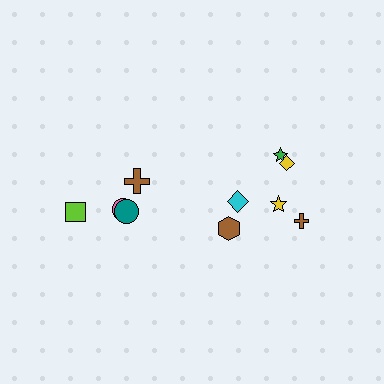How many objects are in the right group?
There are 6 objects.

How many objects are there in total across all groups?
There are 10 objects.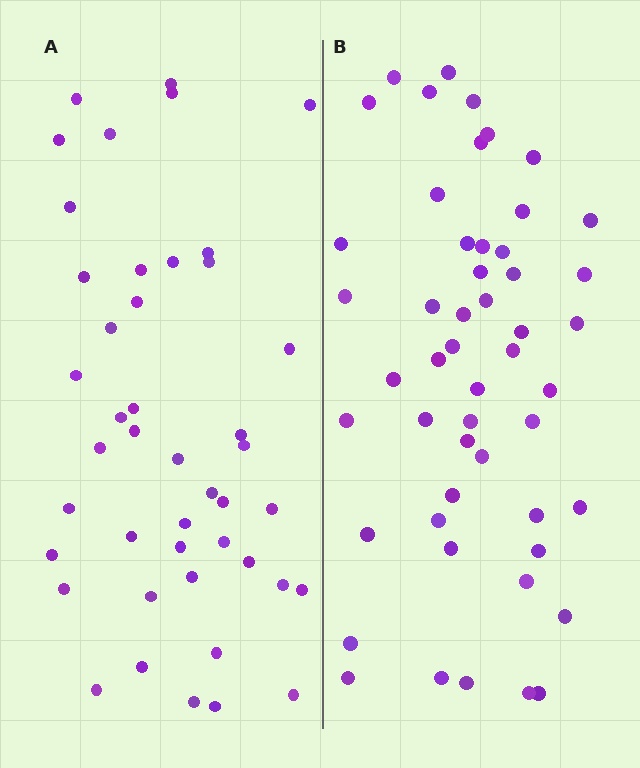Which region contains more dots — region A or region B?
Region B (the right region) has more dots.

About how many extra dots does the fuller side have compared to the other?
Region B has roughly 8 or so more dots than region A.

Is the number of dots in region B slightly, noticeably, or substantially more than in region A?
Region B has only slightly more — the two regions are fairly close. The ratio is roughly 1.2 to 1.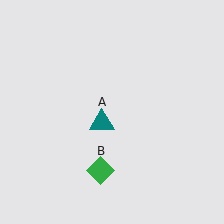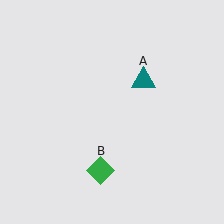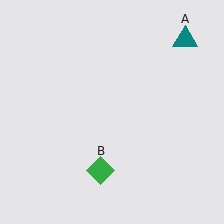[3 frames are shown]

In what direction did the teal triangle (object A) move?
The teal triangle (object A) moved up and to the right.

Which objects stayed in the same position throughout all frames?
Green diamond (object B) remained stationary.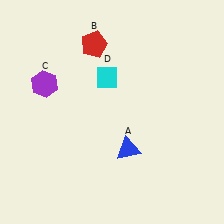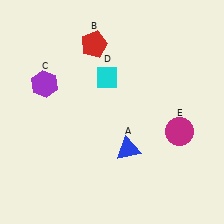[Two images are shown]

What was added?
A magenta circle (E) was added in Image 2.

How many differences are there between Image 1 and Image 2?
There is 1 difference between the two images.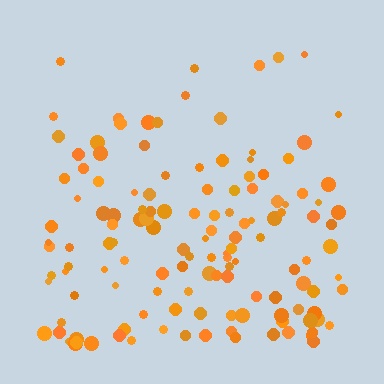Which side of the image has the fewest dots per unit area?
The top.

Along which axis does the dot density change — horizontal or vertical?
Vertical.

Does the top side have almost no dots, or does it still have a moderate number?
Still a moderate number, just noticeably fewer than the bottom.